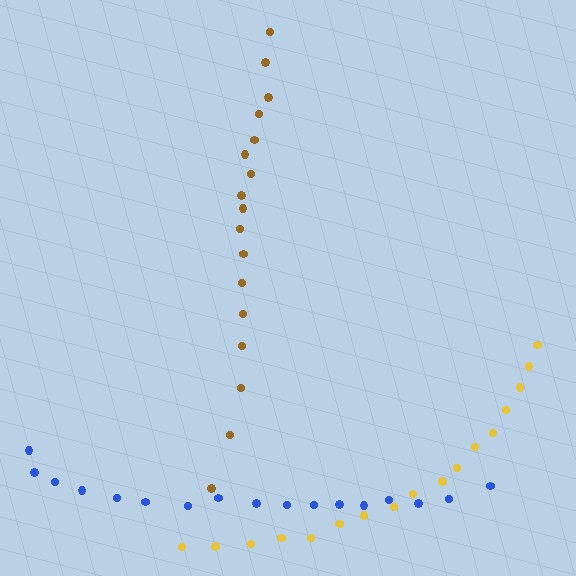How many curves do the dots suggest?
There are 3 distinct paths.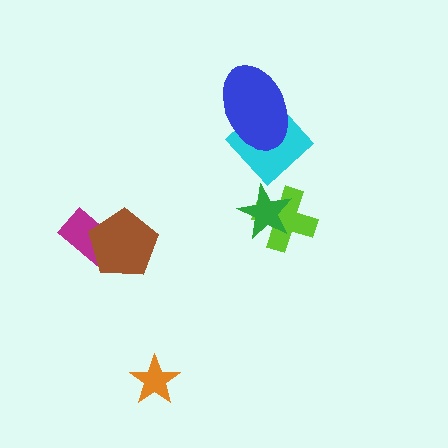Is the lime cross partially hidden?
Yes, it is partially covered by another shape.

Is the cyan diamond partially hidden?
Yes, it is partially covered by another shape.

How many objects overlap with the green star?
1 object overlaps with the green star.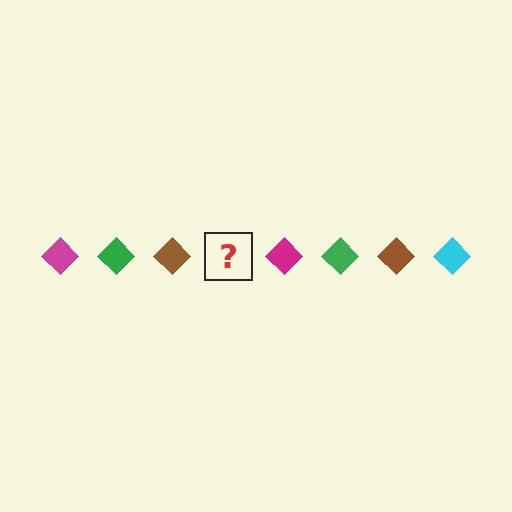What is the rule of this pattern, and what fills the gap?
The rule is that the pattern cycles through magenta, green, brown, cyan diamonds. The gap should be filled with a cyan diamond.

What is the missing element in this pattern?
The missing element is a cyan diamond.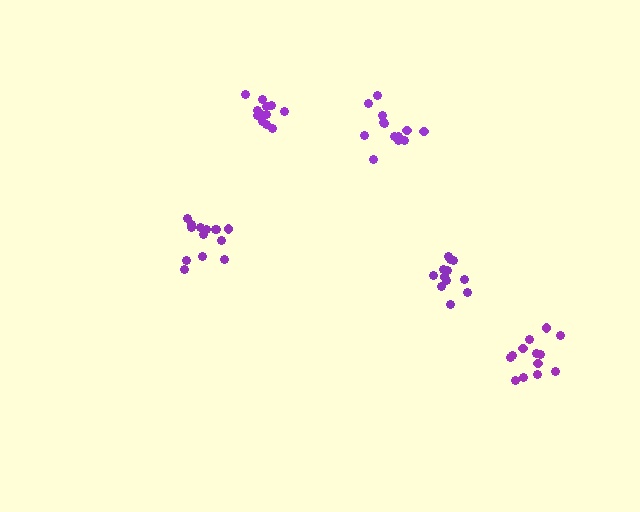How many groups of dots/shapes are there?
There are 5 groups.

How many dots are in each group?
Group 1: 12 dots, Group 2: 14 dots, Group 3: 13 dots, Group 4: 14 dots, Group 5: 12 dots (65 total).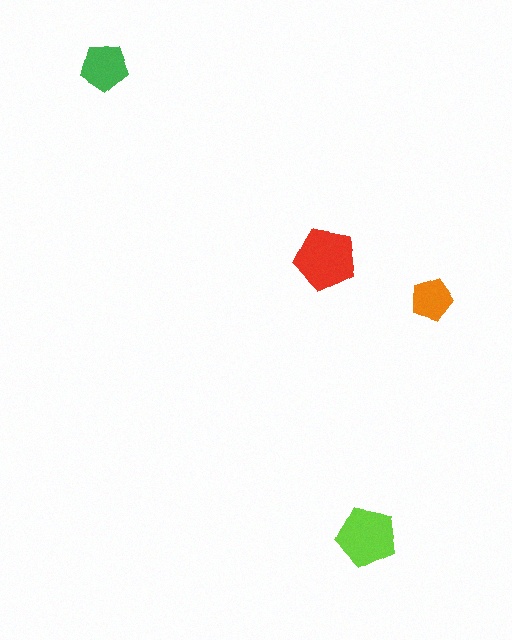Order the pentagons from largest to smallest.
the red one, the lime one, the green one, the orange one.